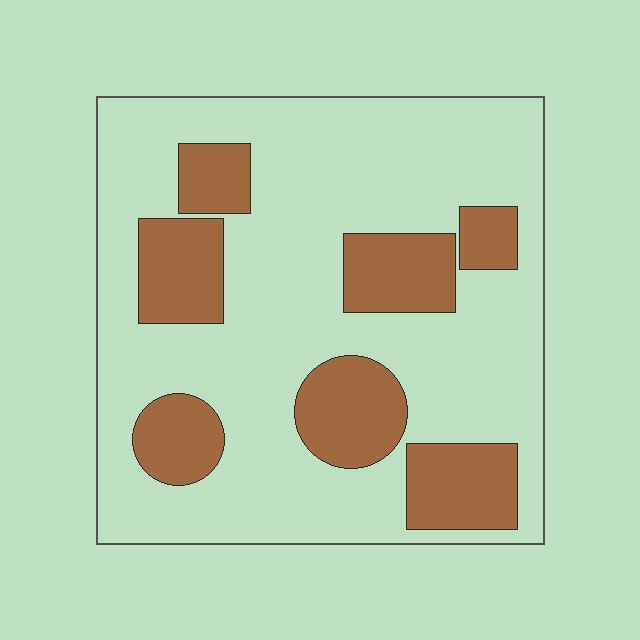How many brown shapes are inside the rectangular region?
7.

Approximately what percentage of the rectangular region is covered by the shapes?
Approximately 25%.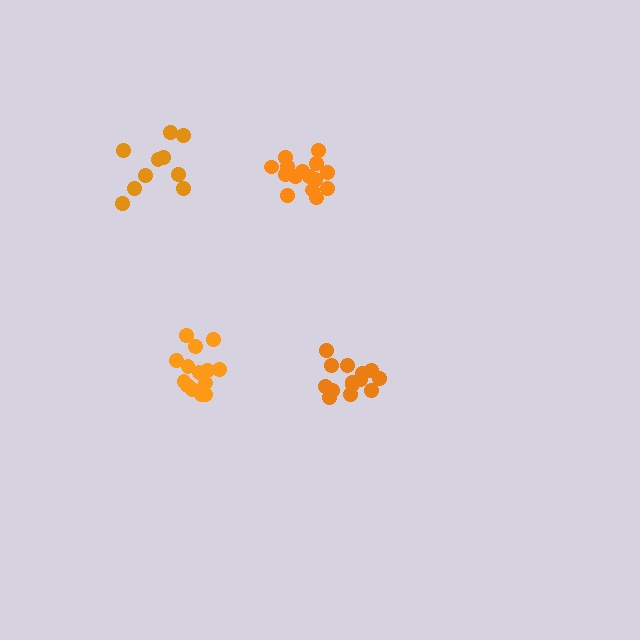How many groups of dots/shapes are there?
There are 4 groups.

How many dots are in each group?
Group 1: 14 dots, Group 2: 15 dots, Group 3: 10 dots, Group 4: 14 dots (53 total).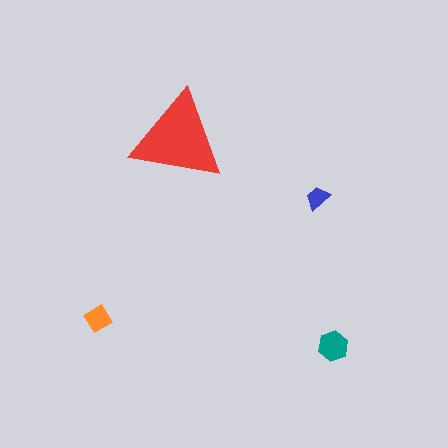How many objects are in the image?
There are 4 objects in the image.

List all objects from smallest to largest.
The blue trapezoid, the orange diamond, the teal hexagon, the red triangle.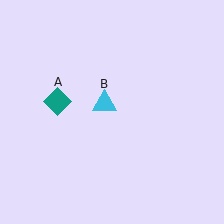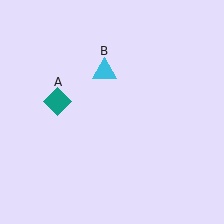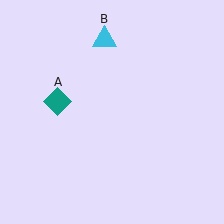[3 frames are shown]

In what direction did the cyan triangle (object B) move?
The cyan triangle (object B) moved up.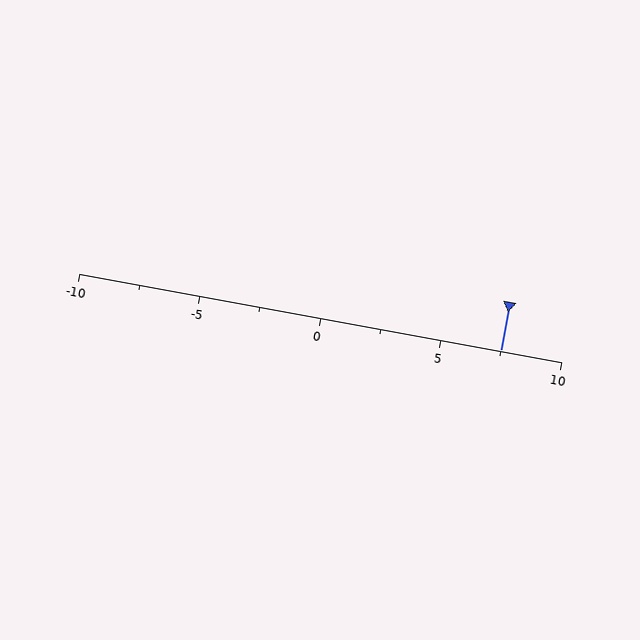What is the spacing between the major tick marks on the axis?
The major ticks are spaced 5 apart.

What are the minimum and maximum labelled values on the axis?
The axis runs from -10 to 10.